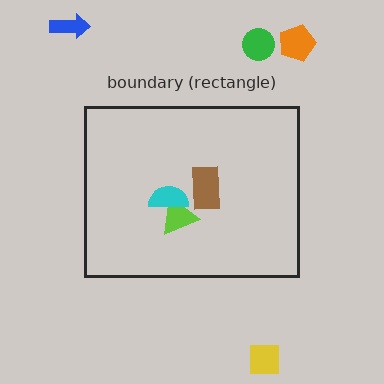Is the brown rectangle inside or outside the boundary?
Inside.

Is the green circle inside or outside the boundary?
Outside.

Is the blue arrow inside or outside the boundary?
Outside.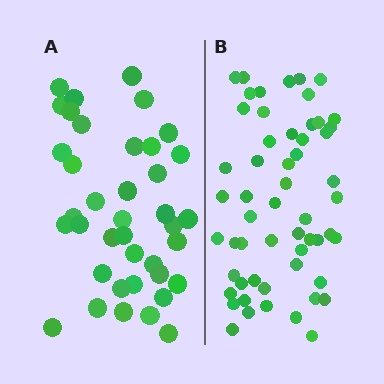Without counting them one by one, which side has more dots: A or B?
Region B (the right region) has more dots.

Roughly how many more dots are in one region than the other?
Region B has approximately 15 more dots than region A.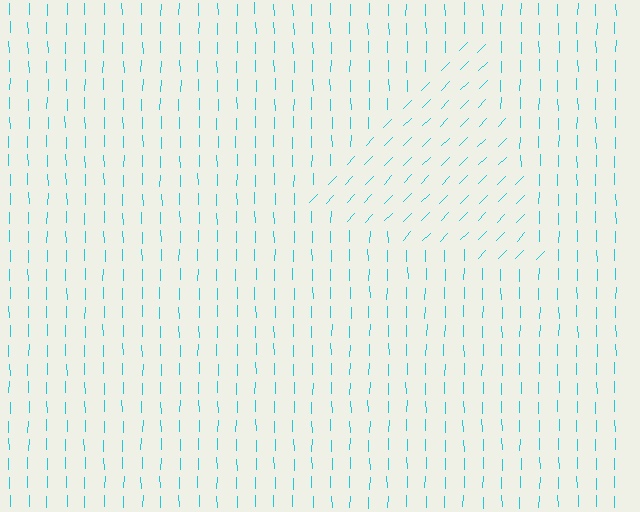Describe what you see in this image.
The image is filled with small cyan line segments. A triangle region in the image has lines oriented differently from the surrounding lines, creating a visible texture boundary.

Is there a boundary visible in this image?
Yes, there is a texture boundary formed by a change in line orientation.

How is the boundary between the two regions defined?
The boundary is defined purely by a change in line orientation (approximately 45 degrees difference). All lines are the same color and thickness.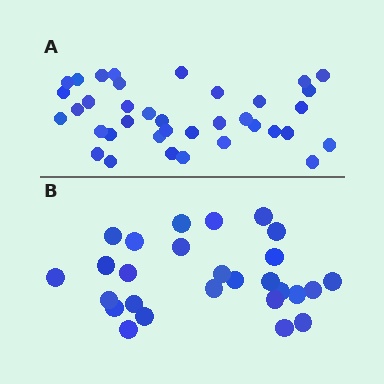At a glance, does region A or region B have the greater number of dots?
Region A (the top region) has more dots.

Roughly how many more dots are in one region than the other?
Region A has roughly 10 or so more dots than region B.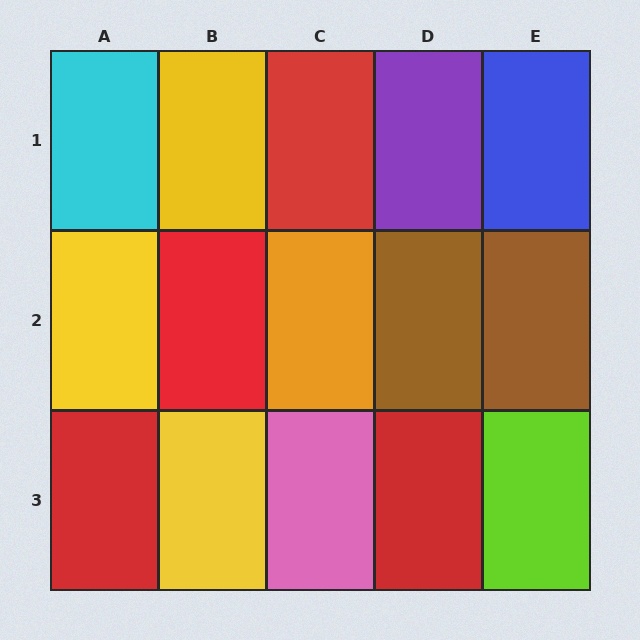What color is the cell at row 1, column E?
Blue.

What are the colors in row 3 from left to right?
Red, yellow, pink, red, lime.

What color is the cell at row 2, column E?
Brown.